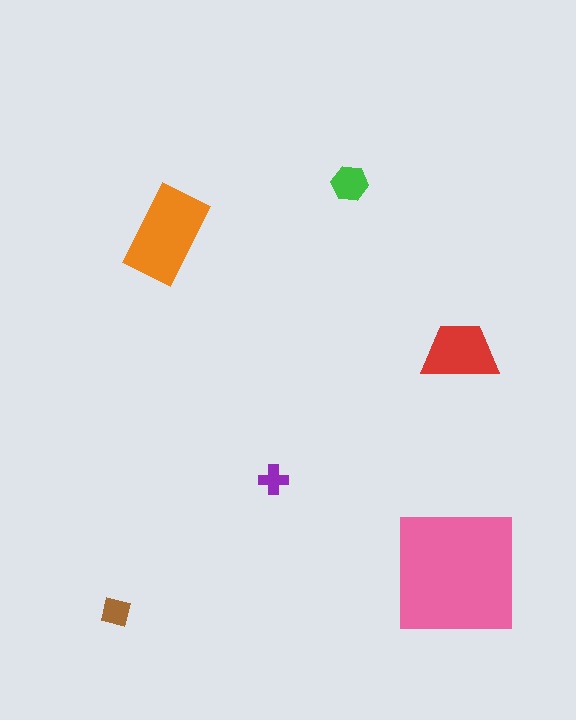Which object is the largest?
The pink square.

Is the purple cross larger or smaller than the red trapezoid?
Smaller.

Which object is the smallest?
The purple cross.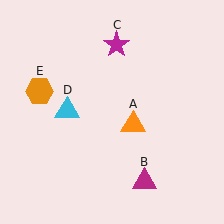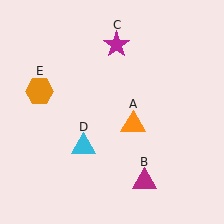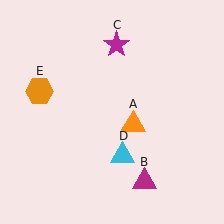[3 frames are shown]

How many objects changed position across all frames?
1 object changed position: cyan triangle (object D).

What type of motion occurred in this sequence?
The cyan triangle (object D) rotated counterclockwise around the center of the scene.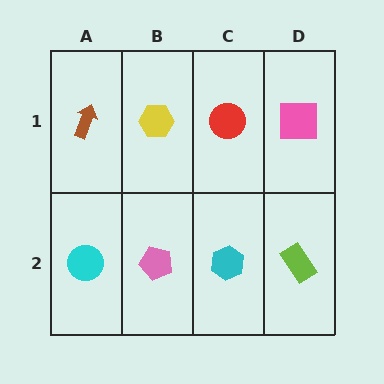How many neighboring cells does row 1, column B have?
3.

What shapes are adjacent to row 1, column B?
A pink pentagon (row 2, column B), a brown arrow (row 1, column A), a red circle (row 1, column C).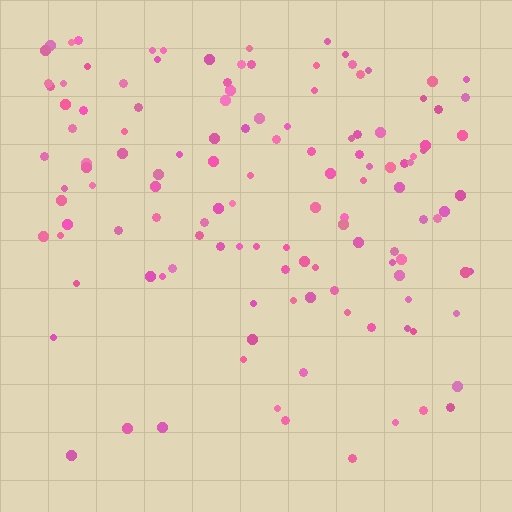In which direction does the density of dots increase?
From bottom to top, with the top side densest.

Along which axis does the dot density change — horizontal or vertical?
Vertical.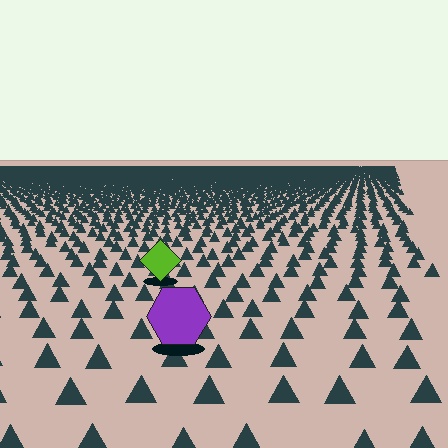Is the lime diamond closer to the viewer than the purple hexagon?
No. The purple hexagon is closer — you can tell from the texture gradient: the ground texture is coarser near it.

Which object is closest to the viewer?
The purple hexagon is closest. The texture marks near it are larger and more spread out.